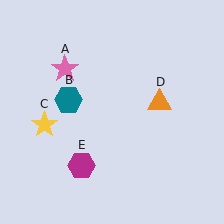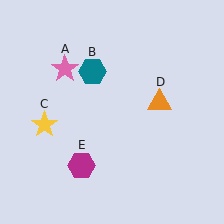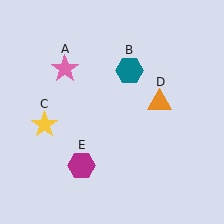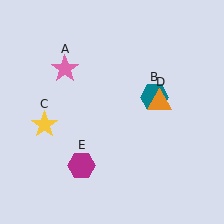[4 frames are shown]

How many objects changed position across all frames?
1 object changed position: teal hexagon (object B).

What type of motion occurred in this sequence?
The teal hexagon (object B) rotated clockwise around the center of the scene.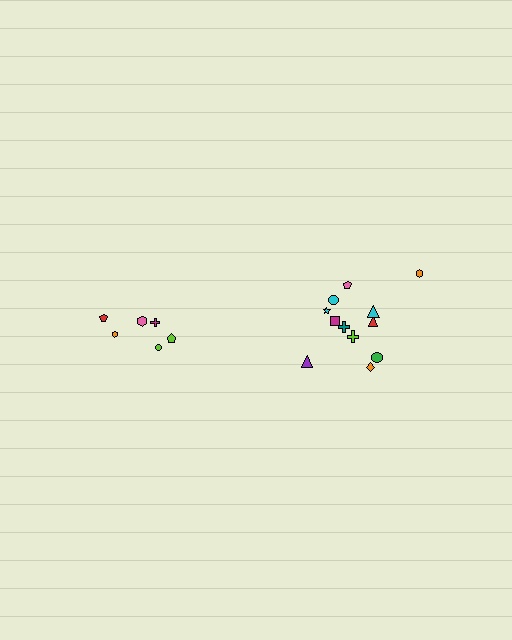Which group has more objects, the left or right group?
The right group.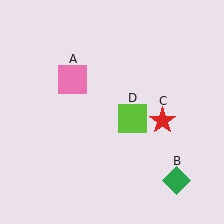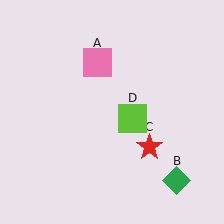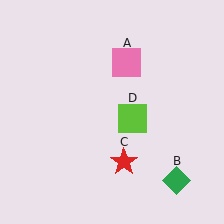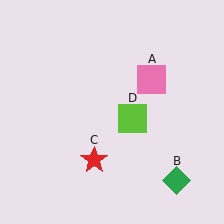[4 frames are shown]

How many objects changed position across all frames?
2 objects changed position: pink square (object A), red star (object C).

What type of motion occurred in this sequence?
The pink square (object A), red star (object C) rotated clockwise around the center of the scene.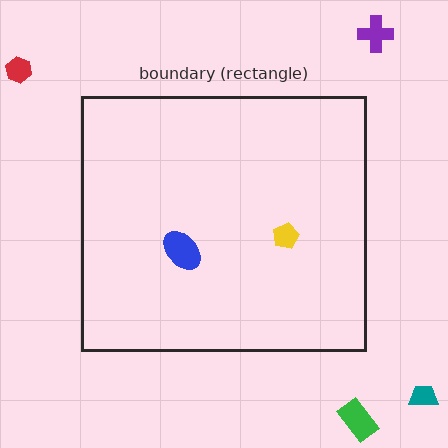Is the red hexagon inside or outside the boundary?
Outside.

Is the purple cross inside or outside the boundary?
Outside.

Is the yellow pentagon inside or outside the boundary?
Inside.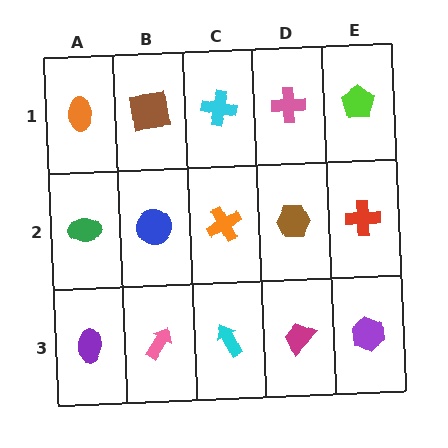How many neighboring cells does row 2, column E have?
3.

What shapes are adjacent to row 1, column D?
A brown hexagon (row 2, column D), a cyan cross (row 1, column C), a lime pentagon (row 1, column E).